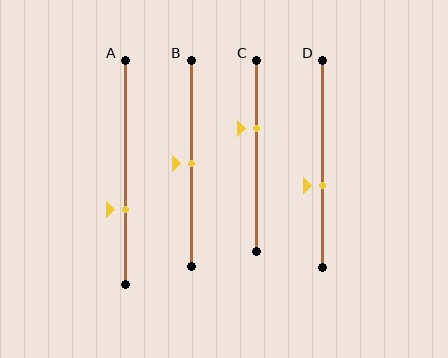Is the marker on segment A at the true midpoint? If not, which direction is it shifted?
No, the marker on segment A is shifted downward by about 16% of the segment length.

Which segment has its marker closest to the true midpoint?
Segment B has its marker closest to the true midpoint.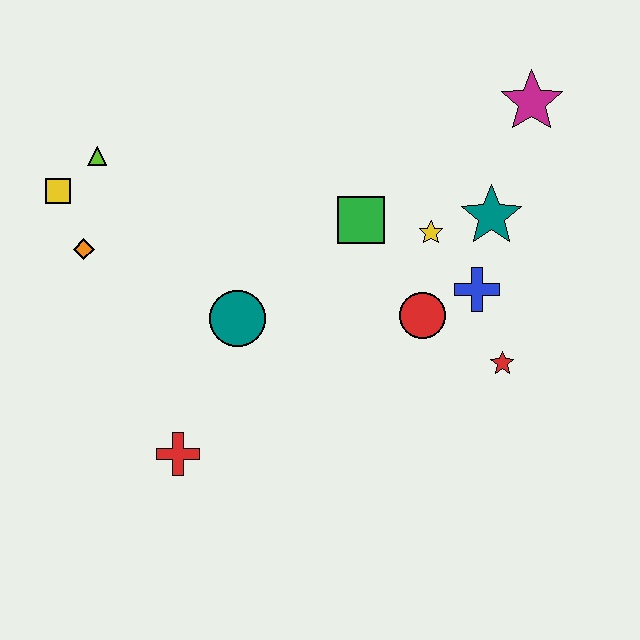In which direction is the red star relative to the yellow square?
The red star is to the right of the yellow square.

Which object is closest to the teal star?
The yellow star is closest to the teal star.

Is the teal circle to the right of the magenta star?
No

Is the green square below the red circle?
No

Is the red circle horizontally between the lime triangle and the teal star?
Yes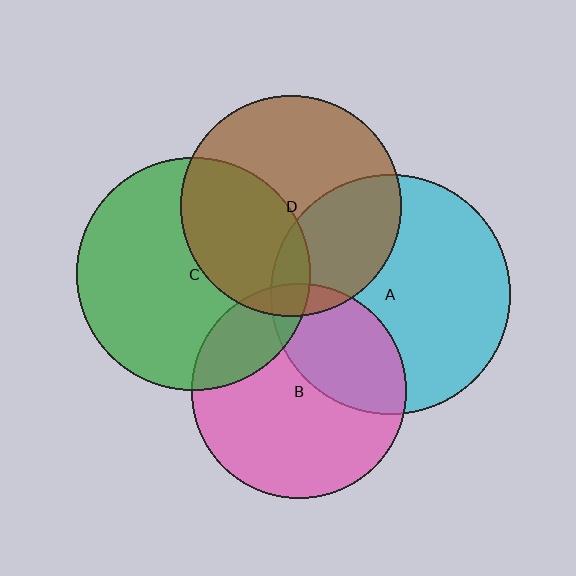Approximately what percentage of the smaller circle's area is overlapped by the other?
Approximately 10%.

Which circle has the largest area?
Circle A (cyan).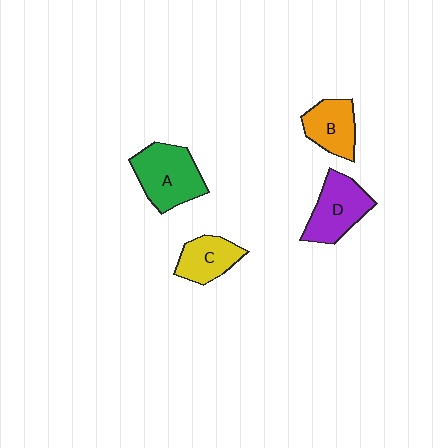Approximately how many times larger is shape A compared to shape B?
Approximately 1.4 times.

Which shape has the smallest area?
Shape C (yellow).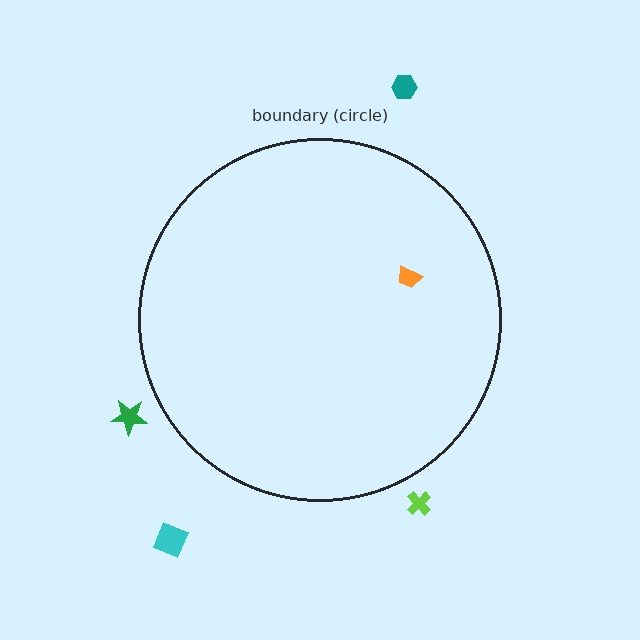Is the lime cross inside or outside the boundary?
Outside.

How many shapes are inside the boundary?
1 inside, 4 outside.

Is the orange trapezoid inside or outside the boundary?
Inside.